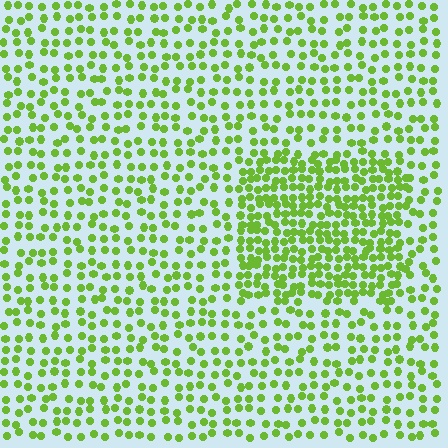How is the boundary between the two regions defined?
The boundary is defined by a change in element density (approximately 2.0x ratio). All elements are the same color, size, and shape.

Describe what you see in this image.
The image contains small lime elements arranged at two different densities. A rectangle-shaped region is visible where the elements are more densely packed than the surrounding area.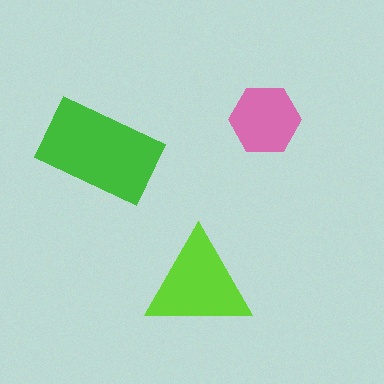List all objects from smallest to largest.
The pink hexagon, the lime triangle, the green rectangle.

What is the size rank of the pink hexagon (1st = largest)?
3rd.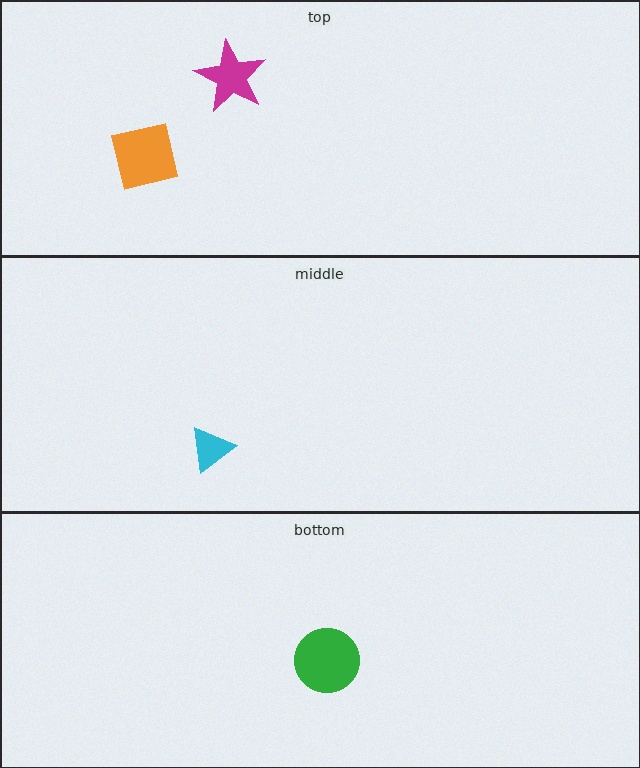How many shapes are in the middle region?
1.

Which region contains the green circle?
The bottom region.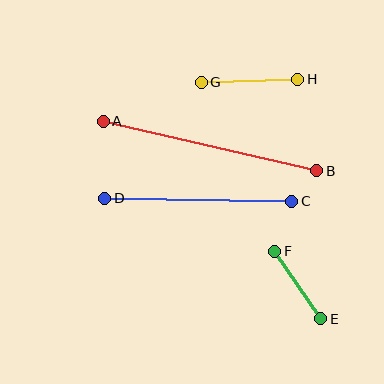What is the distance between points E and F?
The distance is approximately 82 pixels.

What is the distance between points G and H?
The distance is approximately 97 pixels.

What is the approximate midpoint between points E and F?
The midpoint is at approximately (298, 285) pixels.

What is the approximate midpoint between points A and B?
The midpoint is at approximately (210, 146) pixels.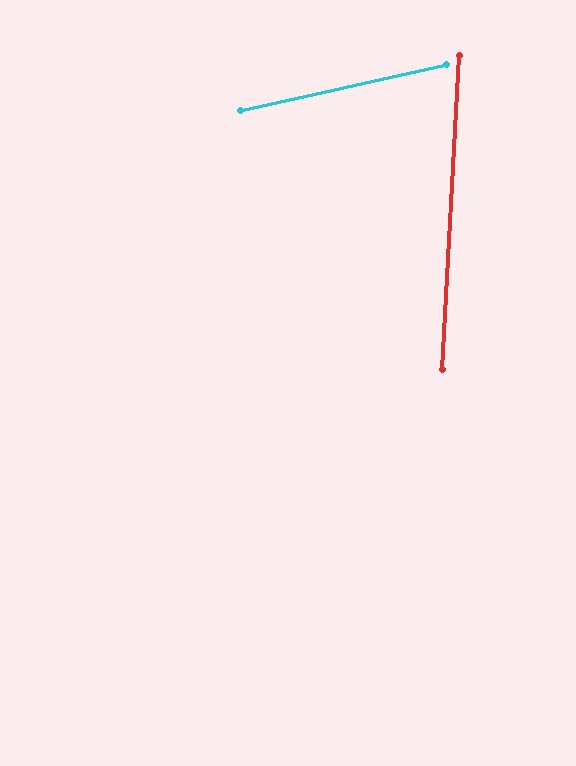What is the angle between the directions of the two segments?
Approximately 74 degrees.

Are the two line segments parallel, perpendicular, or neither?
Neither parallel nor perpendicular — they differ by about 74°.